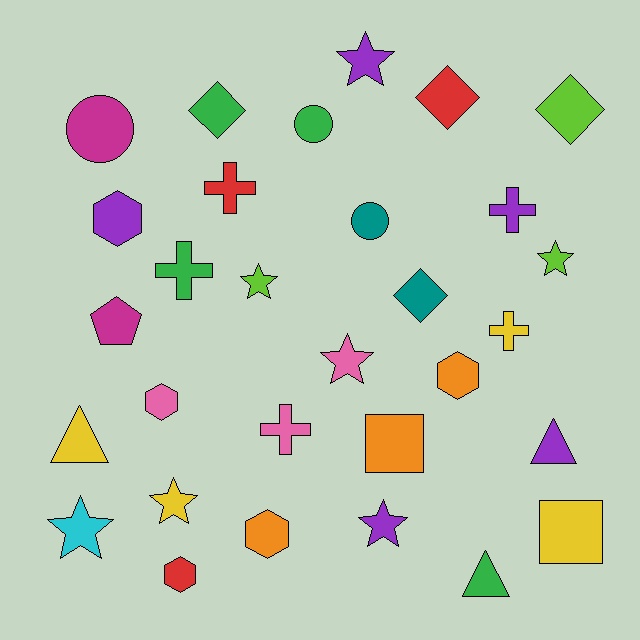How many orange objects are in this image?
There are 3 orange objects.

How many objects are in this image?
There are 30 objects.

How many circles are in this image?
There are 3 circles.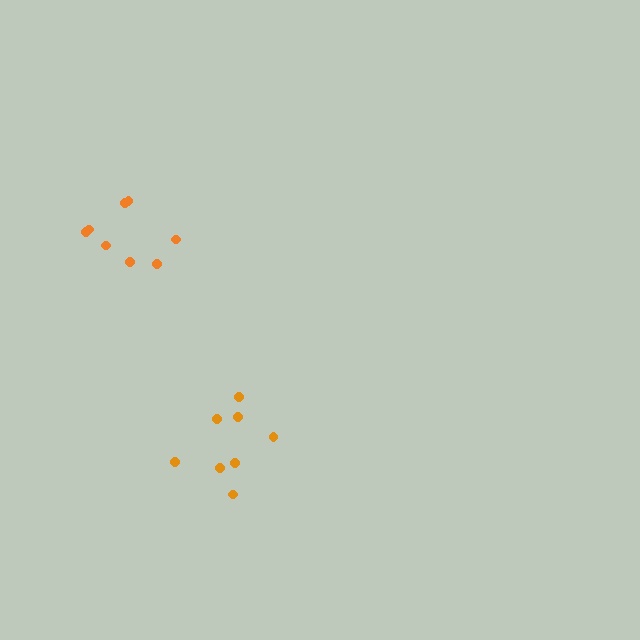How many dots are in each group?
Group 1: 8 dots, Group 2: 8 dots (16 total).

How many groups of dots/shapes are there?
There are 2 groups.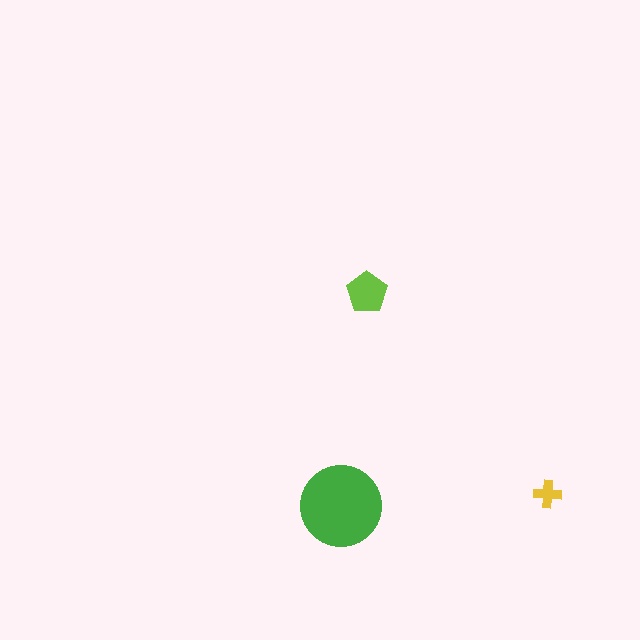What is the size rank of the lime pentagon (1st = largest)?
2nd.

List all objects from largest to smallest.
The green circle, the lime pentagon, the yellow cross.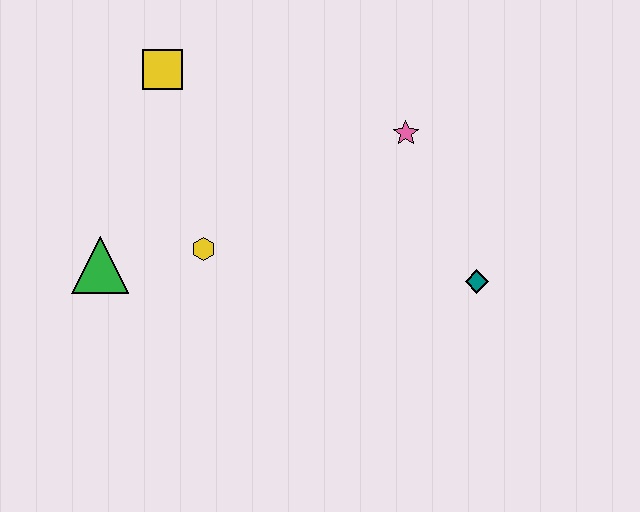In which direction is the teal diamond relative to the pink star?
The teal diamond is below the pink star.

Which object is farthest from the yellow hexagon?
The teal diamond is farthest from the yellow hexagon.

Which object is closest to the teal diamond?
The pink star is closest to the teal diamond.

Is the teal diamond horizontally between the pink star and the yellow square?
No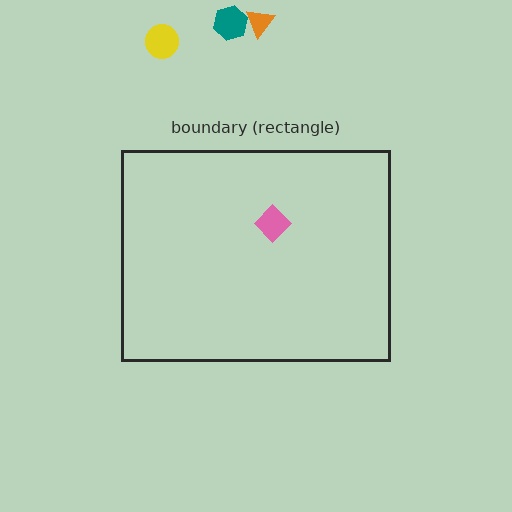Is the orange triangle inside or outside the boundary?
Outside.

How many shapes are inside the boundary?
1 inside, 3 outside.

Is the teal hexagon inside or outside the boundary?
Outside.